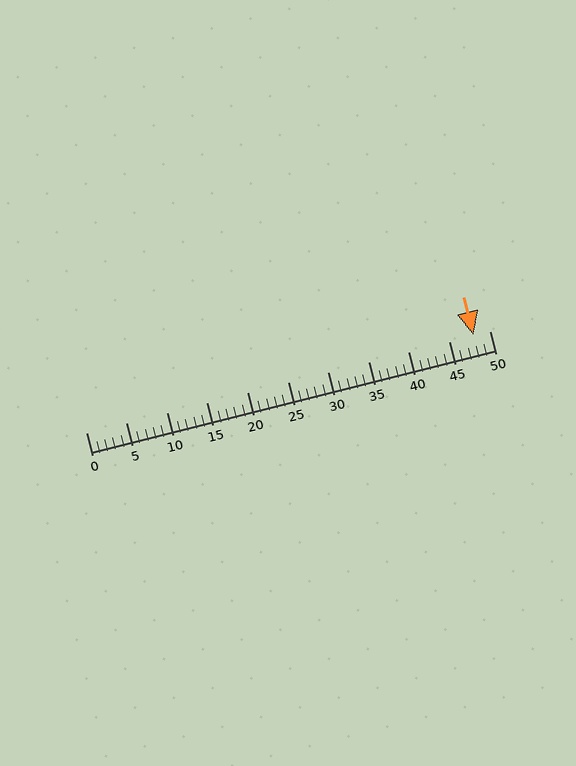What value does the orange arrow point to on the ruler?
The orange arrow points to approximately 48.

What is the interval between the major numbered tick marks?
The major tick marks are spaced 5 units apart.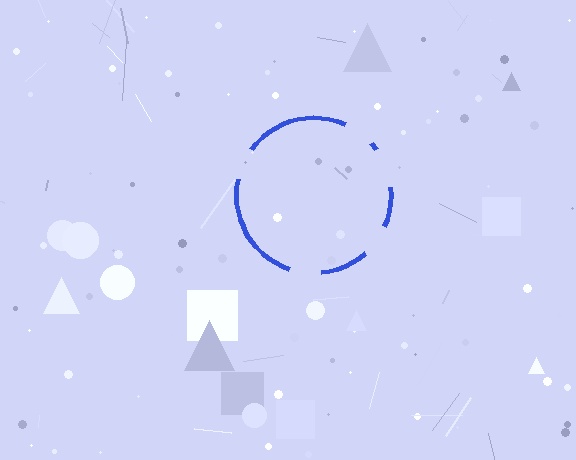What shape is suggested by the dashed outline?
The dashed outline suggests a circle.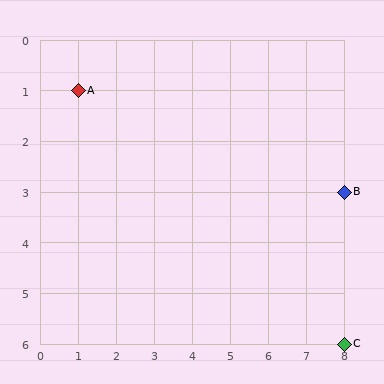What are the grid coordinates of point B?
Point B is at grid coordinates (8, 3).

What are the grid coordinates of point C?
Point C is at grid coordinates (8, 6).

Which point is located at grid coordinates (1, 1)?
Point A is at (1, 1).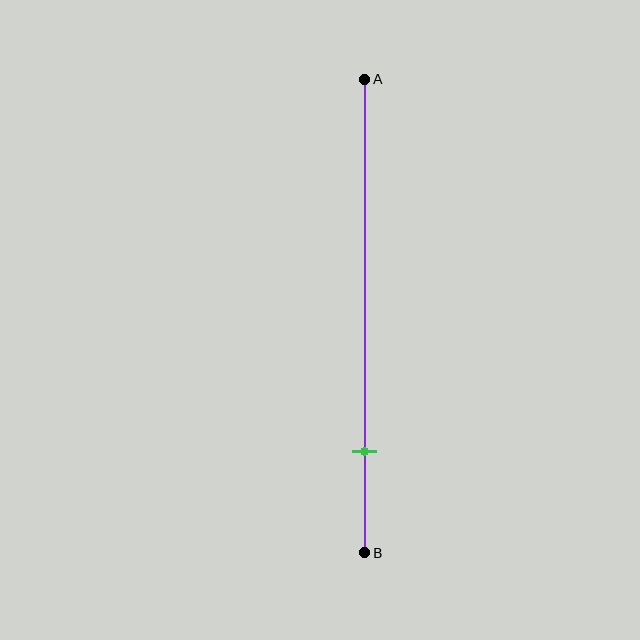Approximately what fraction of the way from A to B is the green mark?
The green mark is approximately 80% of the way from A to B.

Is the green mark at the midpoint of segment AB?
No, the mark is at about 80% from A, not at the 50% midpoint.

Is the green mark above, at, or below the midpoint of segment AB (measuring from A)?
The green mark is below the midpoint of segment AB.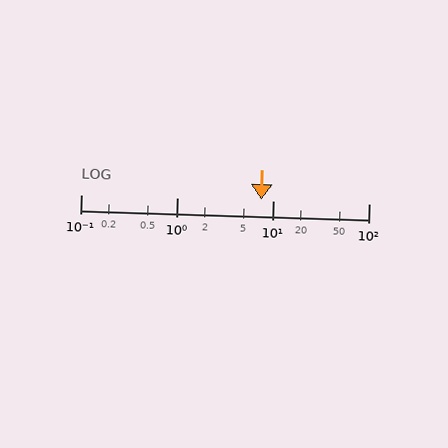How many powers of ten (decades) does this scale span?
The scale spans 3 decades, from 0.1 to 100.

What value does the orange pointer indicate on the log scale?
The pointer indicates approximately 7.5.